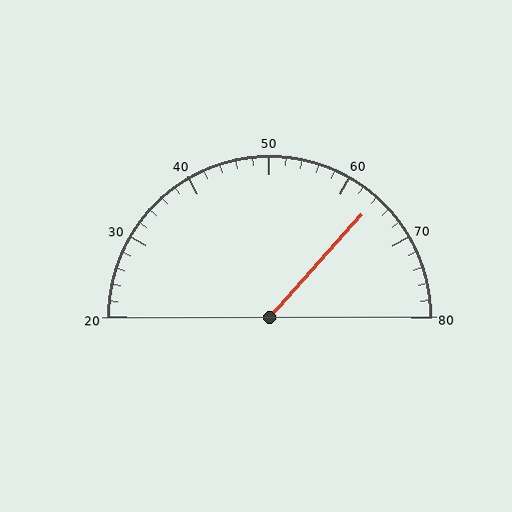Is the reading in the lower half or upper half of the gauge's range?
The reading is in the upper half of the range (20 to 80).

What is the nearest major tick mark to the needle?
The nearest major tick mark is 60.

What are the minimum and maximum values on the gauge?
The gauge ranges from 20 to 80.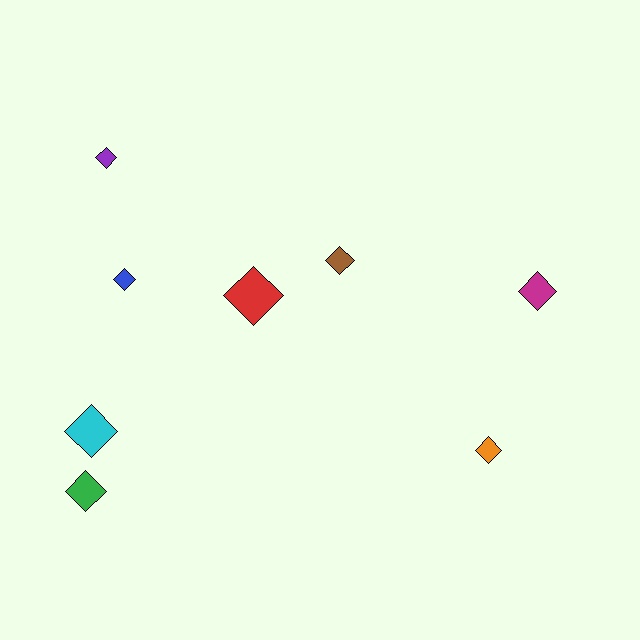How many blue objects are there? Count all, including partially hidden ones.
There is 1 blue object.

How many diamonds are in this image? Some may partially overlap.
There are 8 diamonds.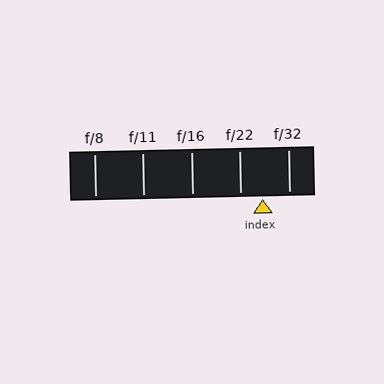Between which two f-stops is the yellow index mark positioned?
The index mark is between f/22 and f/32.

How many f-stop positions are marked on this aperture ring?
There are 5 f-stop positions marked.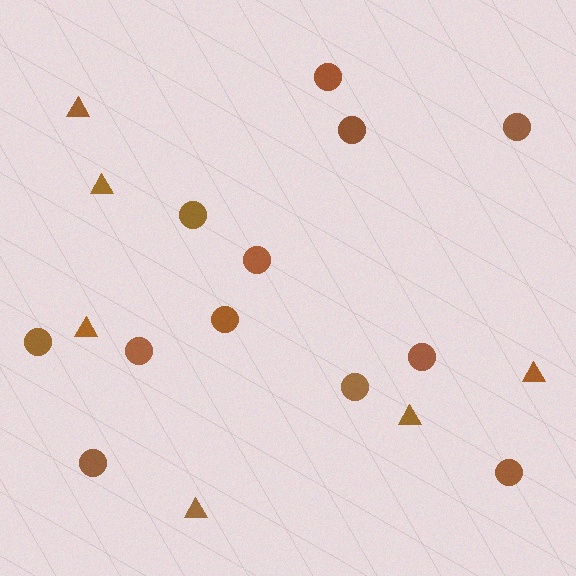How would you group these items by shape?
There are 2 groups: one group of circles (12) and one group of triangles (6).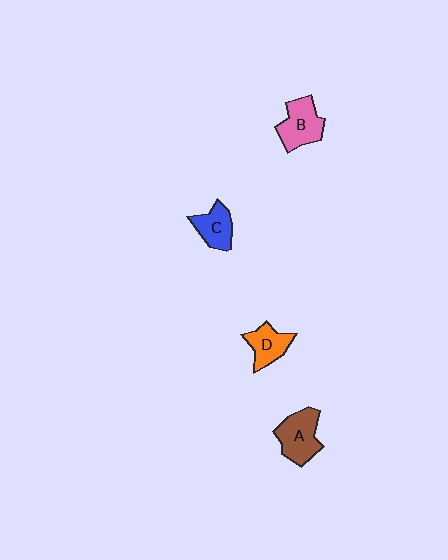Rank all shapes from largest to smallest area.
From largest to smallest: A (brown), B (pink), D (orange), C (blue).